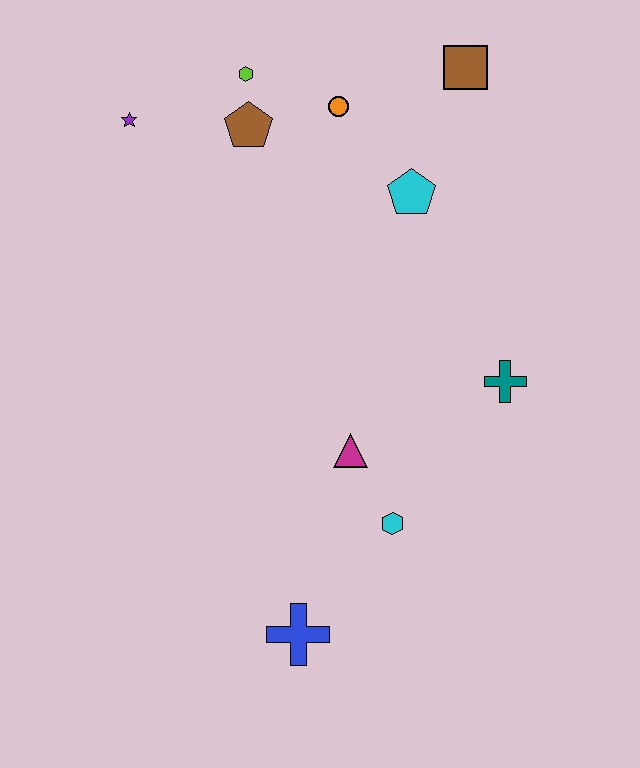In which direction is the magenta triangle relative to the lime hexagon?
The magenta triangle is below the lime hexagon.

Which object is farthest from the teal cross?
The purple star is farthest from the teal cross.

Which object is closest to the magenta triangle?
The cyan hexagon is closest to the magenta triangle.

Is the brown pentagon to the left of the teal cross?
Yes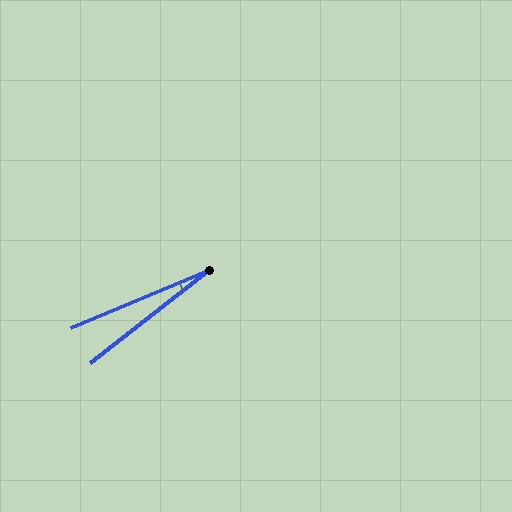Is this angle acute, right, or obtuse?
It is acute.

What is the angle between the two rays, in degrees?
Approximately 15 degrees.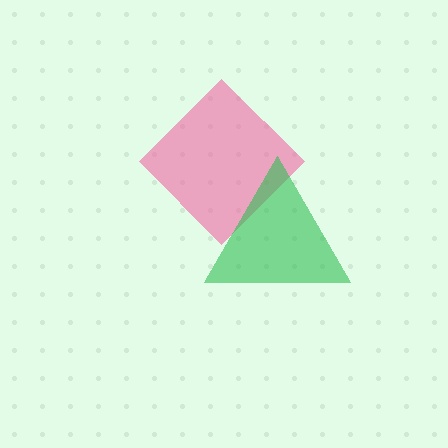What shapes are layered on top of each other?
The layered shapes are: a pink diamond, a green triangle.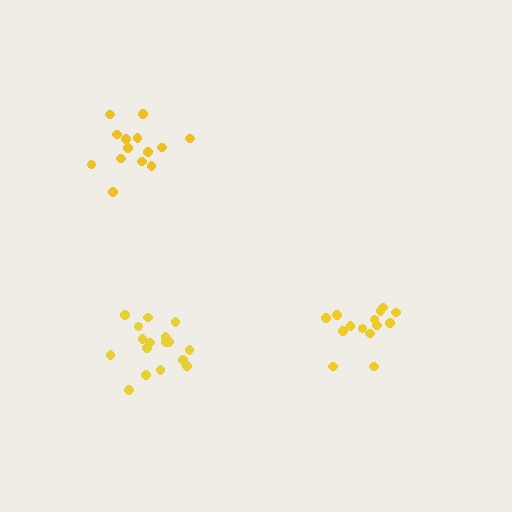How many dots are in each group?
Group 1: 14 dots, Group 2: 17 dots, Group 3: 14 dots (45 total).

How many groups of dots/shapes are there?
There are 3 groups.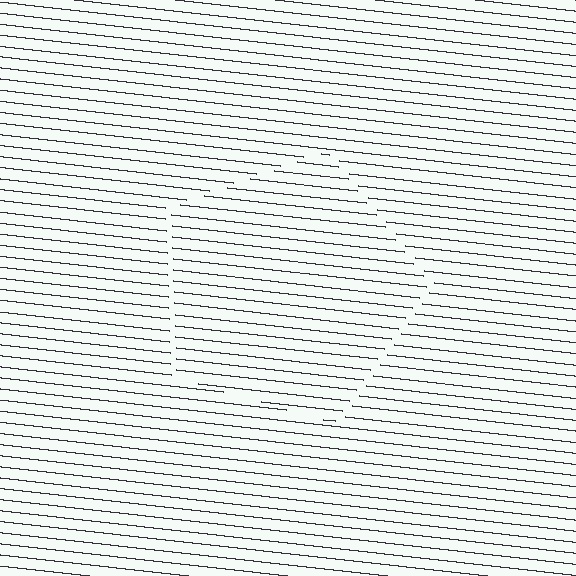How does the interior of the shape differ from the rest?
The interior of the shape contains the same grating, shifted by half a period — the contour is defined by the phase discontinuity where line-ends from the inner and outer gratings abut.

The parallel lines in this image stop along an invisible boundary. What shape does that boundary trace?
An illusory pentagon. The interior of the shape contains the same grating, shifted by half a period — the contour is defined by the phase discontinuity where line-ends from the inner and outer gratings abut.